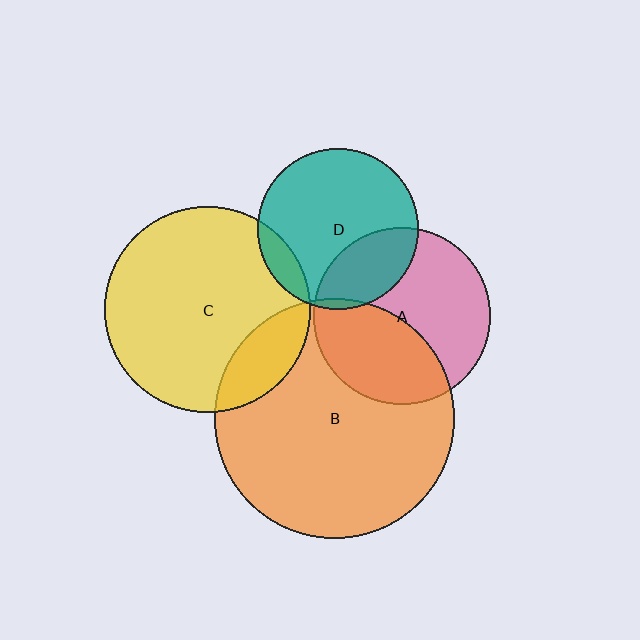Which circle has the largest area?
Circle B (orange).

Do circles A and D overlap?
Yes.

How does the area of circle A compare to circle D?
Approximately 1.2 times.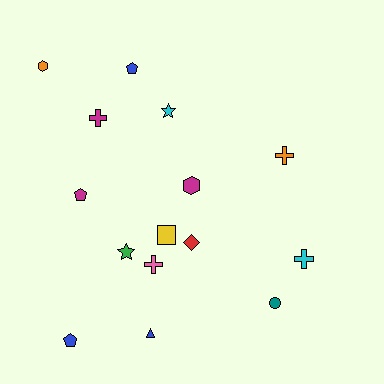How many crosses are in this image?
There are 4 crosses.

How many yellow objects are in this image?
There is 1 yellow object.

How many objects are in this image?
There are 15 objects.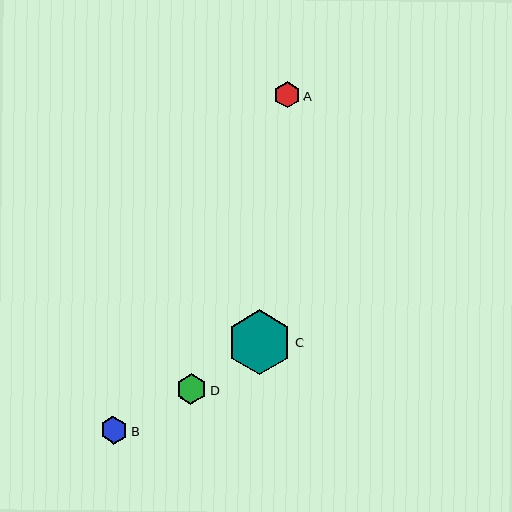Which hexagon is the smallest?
Hexagon A is the smallest with a size of approximately 26 pixels.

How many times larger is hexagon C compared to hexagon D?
Hexagon C is approximately 2.1 times the size of hexagon D.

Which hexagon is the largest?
Hexagon C is the largest with a size of approximately 65 pixels.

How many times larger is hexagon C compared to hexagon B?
Hexagon C is approximately 2.3 times the size of hexagon B.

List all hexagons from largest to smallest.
From largest to smallest: C, D, B, A.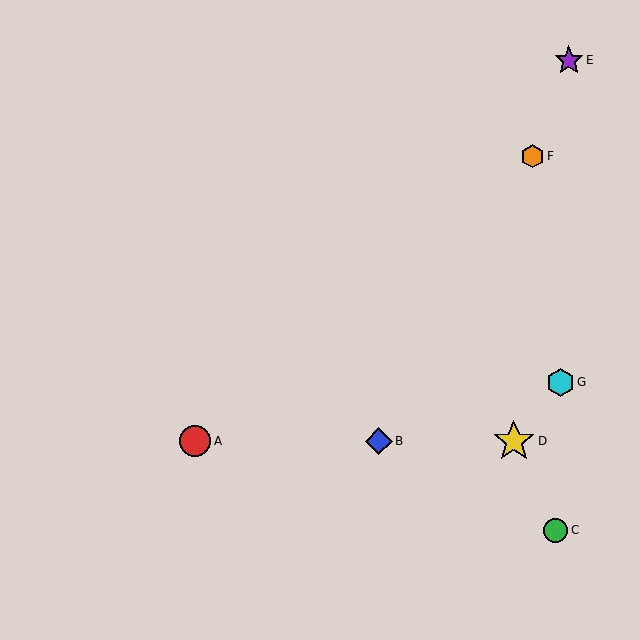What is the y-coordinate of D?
Object D is at y≈441.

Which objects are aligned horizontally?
Objects A, B, D are aligned horizontally.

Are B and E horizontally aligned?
No, B is at y≈441 and E is at y≈60.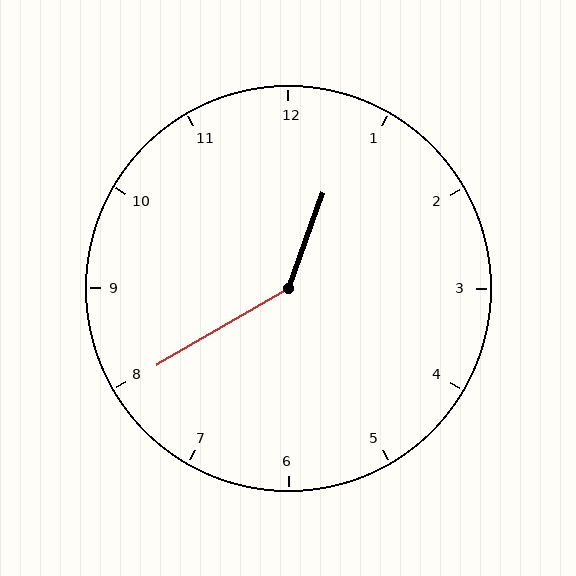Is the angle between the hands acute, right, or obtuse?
It is obtuse.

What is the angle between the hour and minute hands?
Approximately 140 degrees.